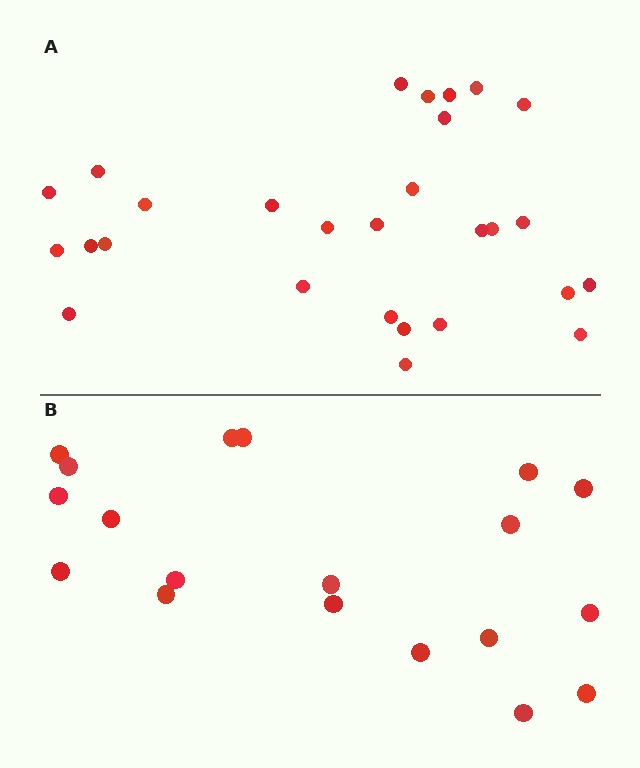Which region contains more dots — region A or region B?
Region A (the top region) has more dots.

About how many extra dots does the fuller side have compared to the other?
Region A has roughly 8 or so more dots than region B.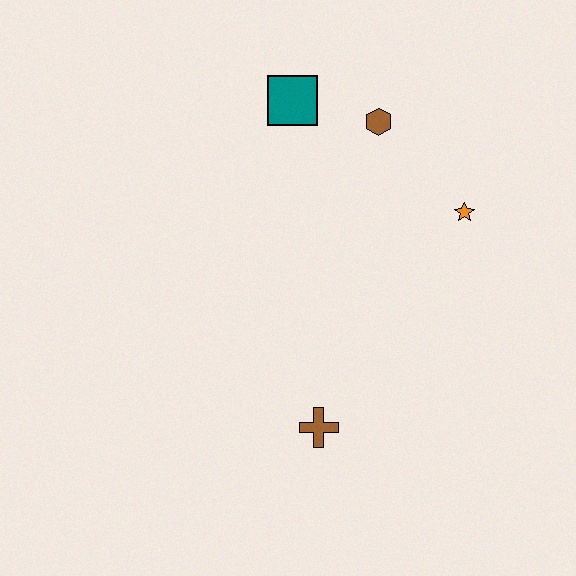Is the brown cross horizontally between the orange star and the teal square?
Yes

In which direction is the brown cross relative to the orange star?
The brown cross is below the orange star.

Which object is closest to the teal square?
The brown hexagon is closest to the teal square.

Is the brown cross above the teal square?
No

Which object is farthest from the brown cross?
The teal square is farthest from the brown cross.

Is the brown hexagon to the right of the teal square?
Yes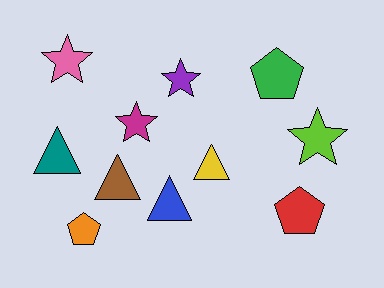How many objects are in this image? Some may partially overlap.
There are 11 objects.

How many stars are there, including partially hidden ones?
There are 4 stars.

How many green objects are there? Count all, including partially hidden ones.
There is 1 green object.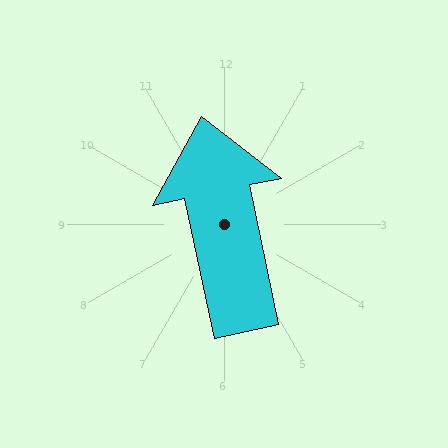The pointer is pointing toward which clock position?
Roughly 12 o'clock.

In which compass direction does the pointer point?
North.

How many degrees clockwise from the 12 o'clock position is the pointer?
Approximately 348 degrees.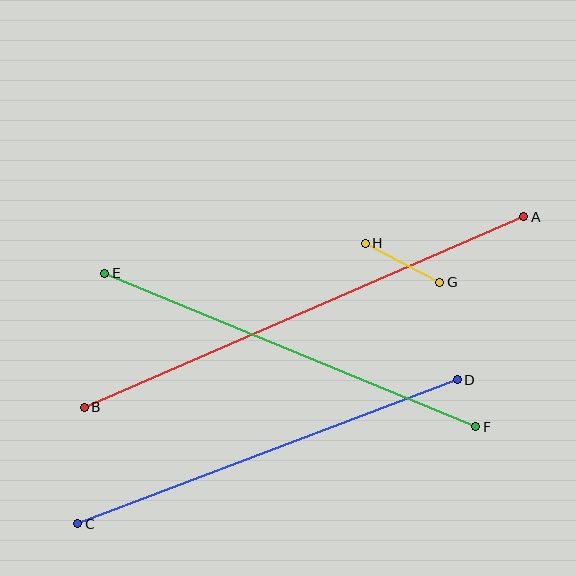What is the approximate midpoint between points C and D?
The midpoint is at approximately (268, 452) pixels.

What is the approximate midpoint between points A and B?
The midpoint is at approximately (304, 312) pixels.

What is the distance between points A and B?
The distance is approximately 479 pixels.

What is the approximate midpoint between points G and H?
The midpoint is at approximately (403, 263) pixels.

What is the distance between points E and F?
The distance is approximately 401 pixels.